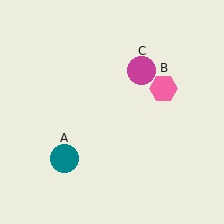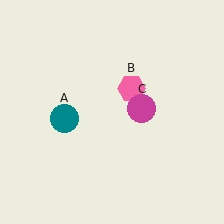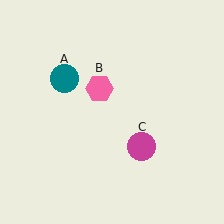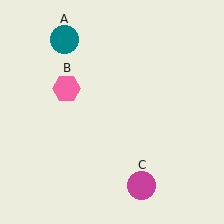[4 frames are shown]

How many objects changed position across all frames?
3 objects changed position: teal circle (object A), pink hexagon (object B), magenta circle (object C).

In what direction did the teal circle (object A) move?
The teal circle (object A) moved up.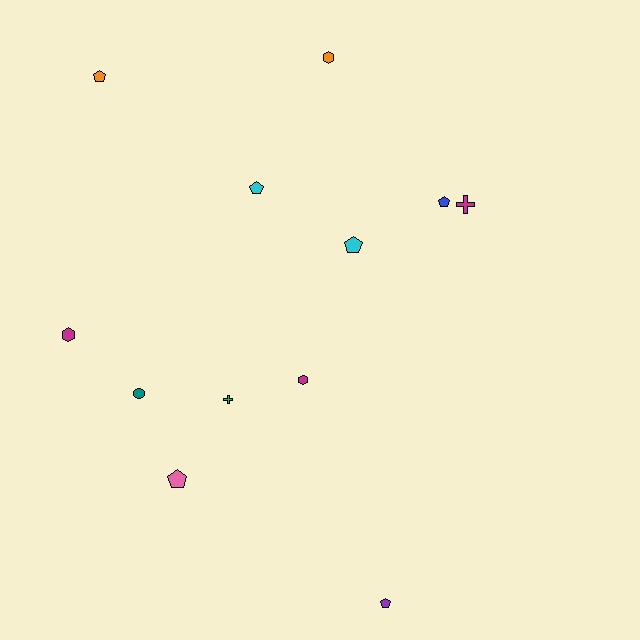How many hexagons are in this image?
There are 3 hexagons.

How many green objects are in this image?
There is 1 green object.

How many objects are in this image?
There are 12 objects.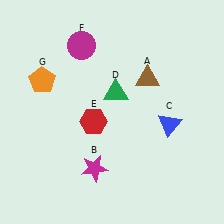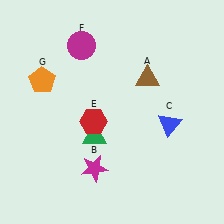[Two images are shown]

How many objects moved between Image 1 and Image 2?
1 object moved between the two images.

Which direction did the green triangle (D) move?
The green triangle (D) moved down.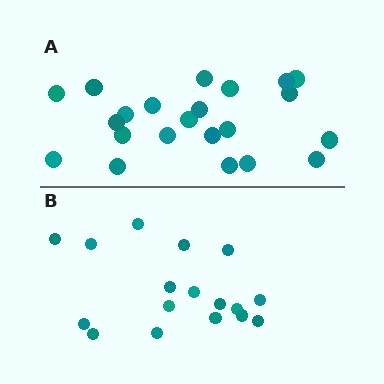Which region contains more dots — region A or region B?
Region A (the top region) has more dots.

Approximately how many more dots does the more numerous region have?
Region A has about 5 more dots than region B.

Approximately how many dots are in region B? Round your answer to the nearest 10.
About 20 dots. (The exact count is 17, which rounds to 20.)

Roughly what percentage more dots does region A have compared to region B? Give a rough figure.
About 30% more.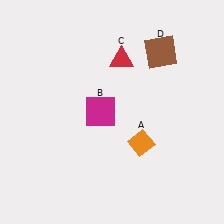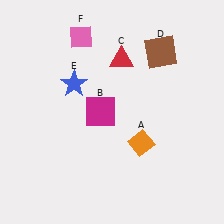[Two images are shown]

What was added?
A blue star (E), a pink diamond (F) were added in Image 2.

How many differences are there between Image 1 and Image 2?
There are 2 differences between the two images.